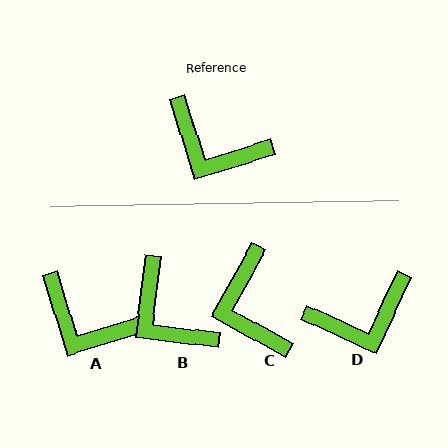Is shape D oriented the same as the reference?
No, it is off by about 48 degrees.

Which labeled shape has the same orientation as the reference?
A.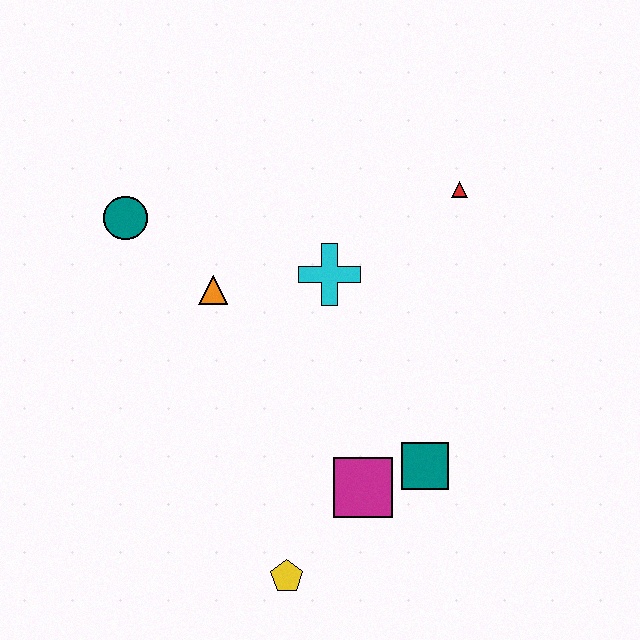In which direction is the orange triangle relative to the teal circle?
The orange triangle is to the right of the teal circle.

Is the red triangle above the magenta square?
Yes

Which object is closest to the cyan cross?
The orange triangle is closest to the cyan cross.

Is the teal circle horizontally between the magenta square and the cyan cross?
No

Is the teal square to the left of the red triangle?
Yes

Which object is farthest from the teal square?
The teal circle is farthest from the teal square.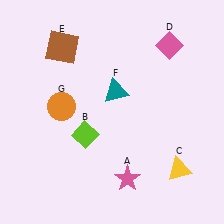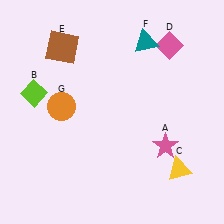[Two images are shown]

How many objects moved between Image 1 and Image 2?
3 objects moved between the two images.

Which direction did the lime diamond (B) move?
The lime diamond (B) moved left.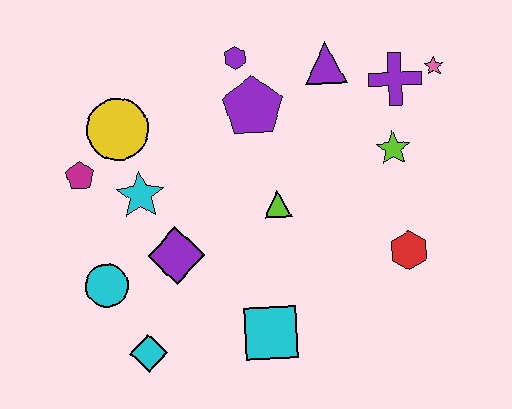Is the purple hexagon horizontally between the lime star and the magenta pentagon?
Yes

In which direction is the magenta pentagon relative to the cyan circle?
The magenta pentagon is above the cyan circle.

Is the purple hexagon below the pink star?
No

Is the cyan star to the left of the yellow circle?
No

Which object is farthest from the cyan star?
The pink star is farthest from the cyan star.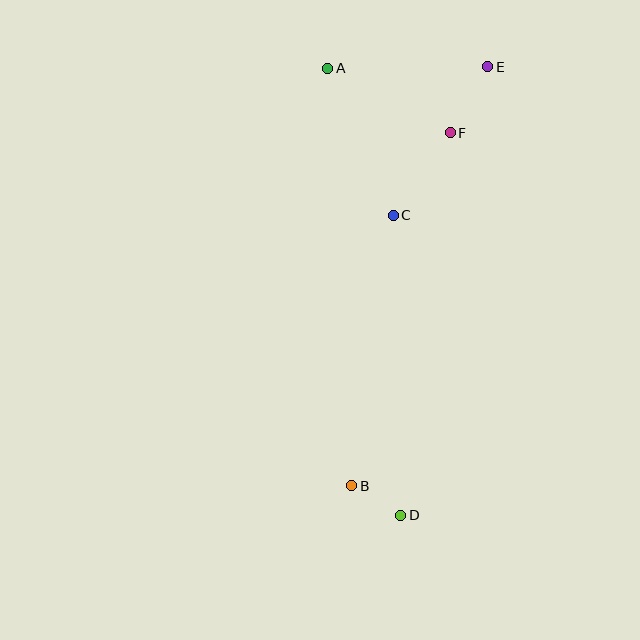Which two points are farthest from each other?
Points D and E are farthest from each other.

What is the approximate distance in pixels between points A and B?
The distance between A and B is approximately 418 pixels.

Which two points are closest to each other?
Points B and D are closest to each other.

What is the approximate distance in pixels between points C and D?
The distance between C and D is approximately 300 pixels.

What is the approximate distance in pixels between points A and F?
The distance between A and F is approximately 138 pixels.